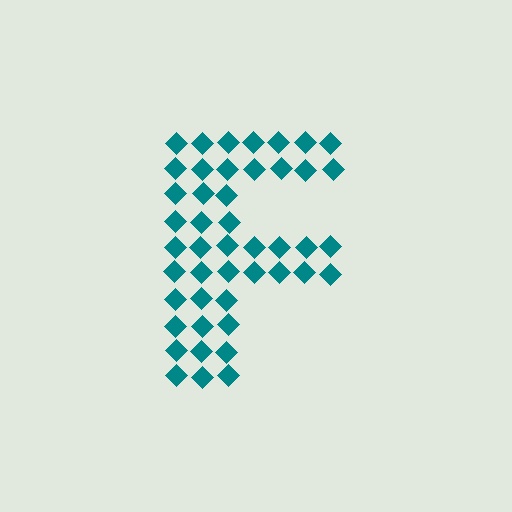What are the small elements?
The small elements are diamonds.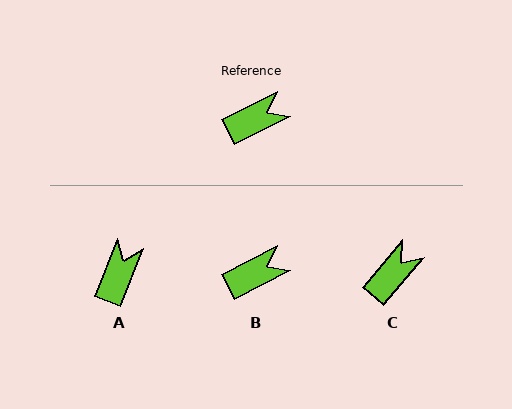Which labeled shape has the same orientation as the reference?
B.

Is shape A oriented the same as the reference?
No, it is off by about 41 degrees.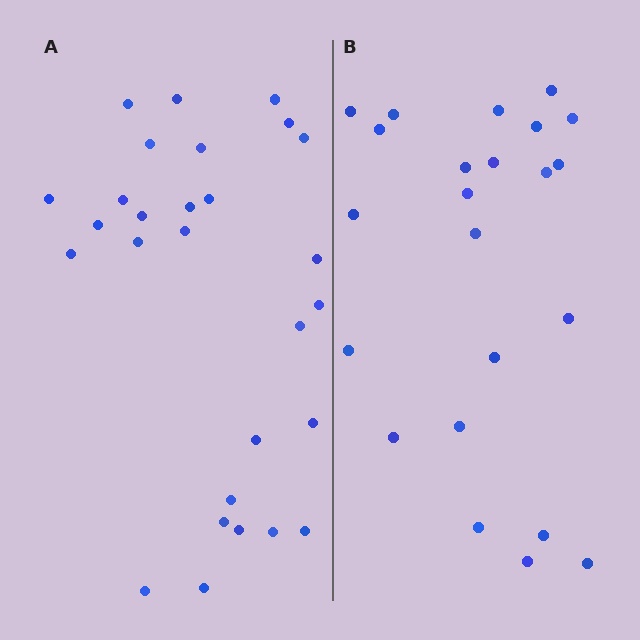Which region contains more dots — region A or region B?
Region A (the left region) has more dots.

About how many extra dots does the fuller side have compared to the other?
Region A has about 5 more dots than region B.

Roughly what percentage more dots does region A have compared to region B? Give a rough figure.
About 20% more.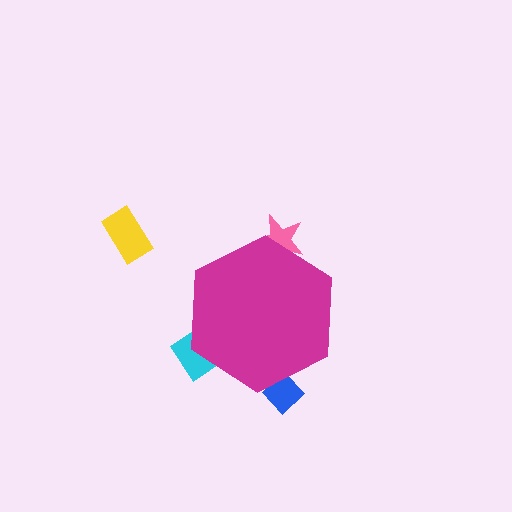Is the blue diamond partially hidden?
Yes, the blue diamond is partially hidden behind the magenta hexagon.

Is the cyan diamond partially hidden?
Yes, the cyan diamond is partially hidden behind the magenta hexagon.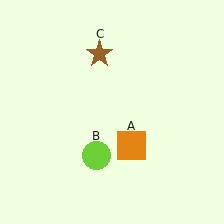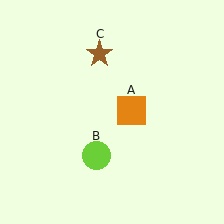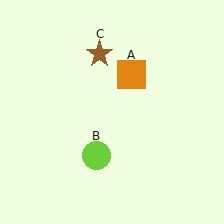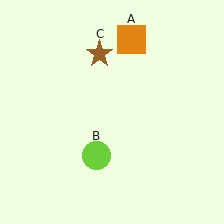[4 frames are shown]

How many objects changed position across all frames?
1 object changed position: orange square (object A).